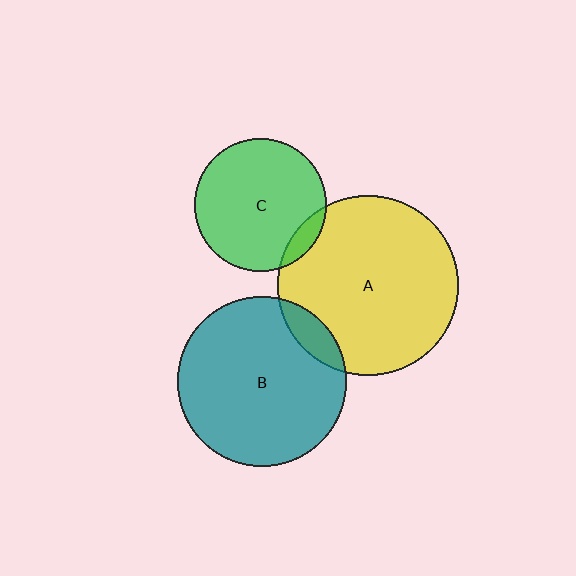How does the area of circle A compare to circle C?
Approximately 1.9 times.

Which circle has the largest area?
Circle A (yellow).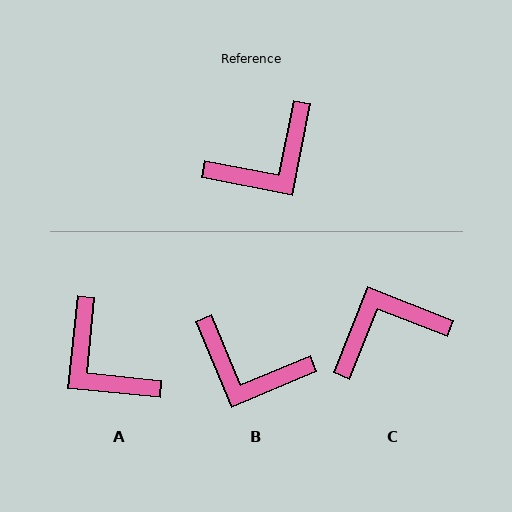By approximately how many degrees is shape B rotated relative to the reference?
Approximately 56 degrees clockwise.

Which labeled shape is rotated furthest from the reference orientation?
C, about 169 degrees away.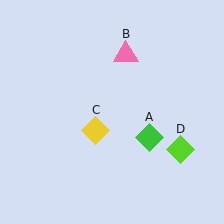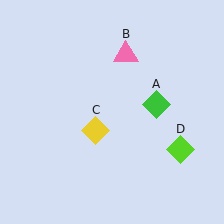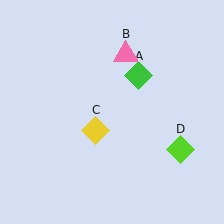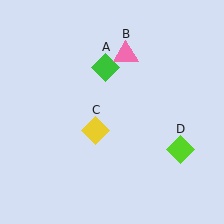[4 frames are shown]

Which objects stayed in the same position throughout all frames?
Pink triangle (object B) and yellow diamond (object C) and lime diamond (object D) remained stationary.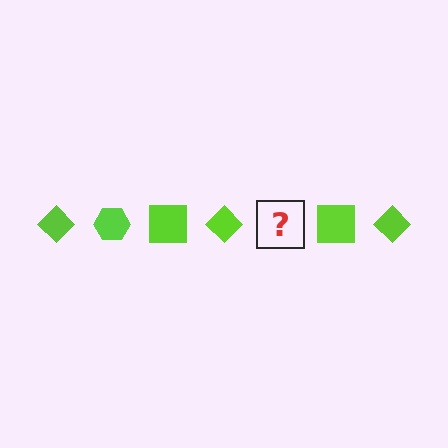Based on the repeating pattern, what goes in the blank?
The blank should be a lime hexagon.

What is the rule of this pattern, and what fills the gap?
The rule is that the pattern cycles through diamond, hexagon, square shapes in lime. The gap should be filled with a lime hexagon.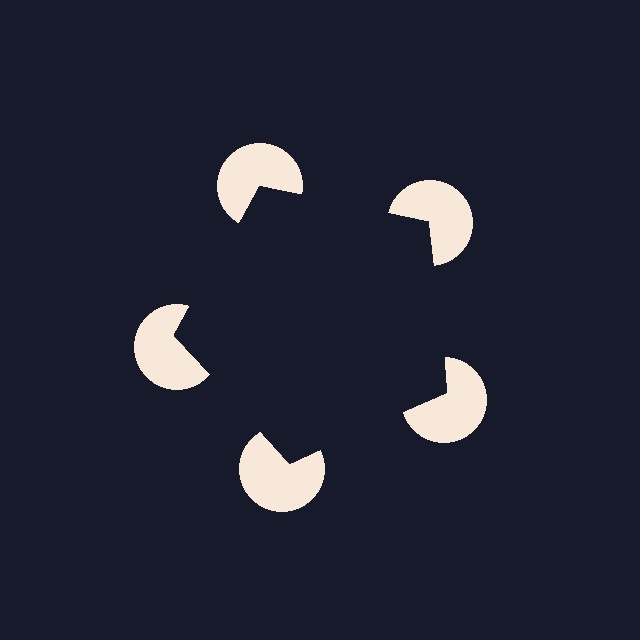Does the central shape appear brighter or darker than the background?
It typically appears slightly darker than the background, even though no actual brightness change is drawn.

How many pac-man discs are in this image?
There are 5 — one at each vertex of the illusory pentagon.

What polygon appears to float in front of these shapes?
An illusory pentagon — its edges are inferred from the aligned wedge cuts in the pac-man discs, not physically drawn.